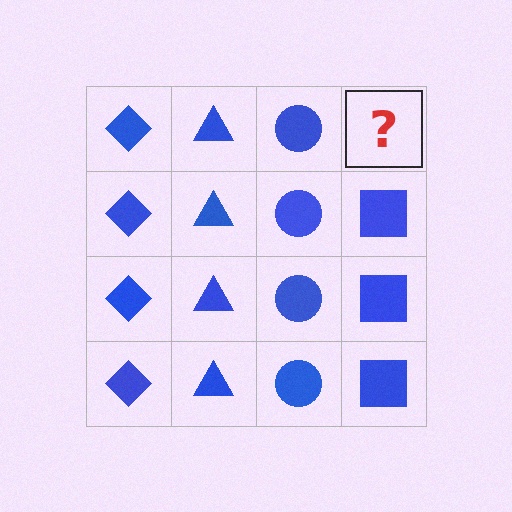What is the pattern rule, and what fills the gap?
The rule is that each column has a consistent shape. The gap should be filled with a blue square.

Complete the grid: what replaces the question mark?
The question mark should be replaced with a blue square.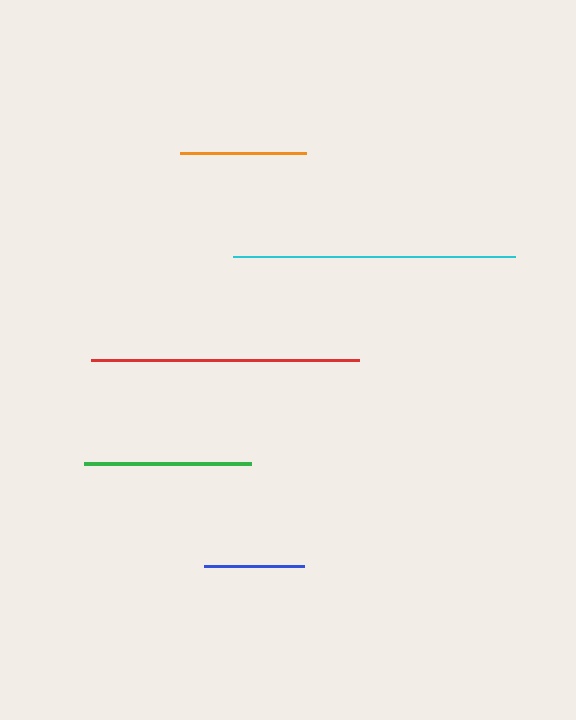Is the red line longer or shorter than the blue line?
The red line is longer than the blue line.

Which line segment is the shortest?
The blue line is the shortest at approximately 100 pixels.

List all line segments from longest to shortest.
From longest to shortest: cyan, red, green, orange, blue.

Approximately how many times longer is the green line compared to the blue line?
The green line is approximately 1.7 times the length of the blue line.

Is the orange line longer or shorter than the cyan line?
The cyan line is longer than the orange line.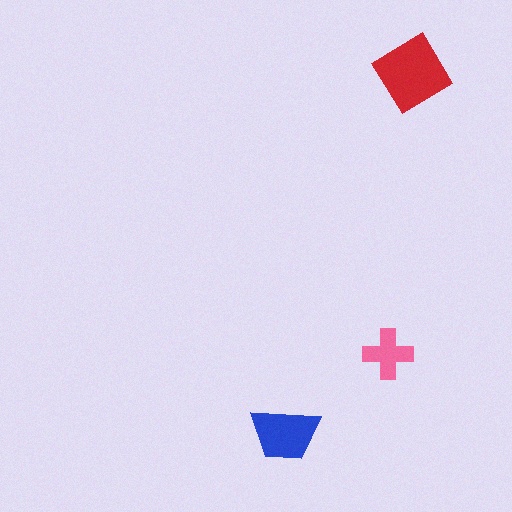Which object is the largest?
The red diamond.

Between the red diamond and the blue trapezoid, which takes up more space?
The red diamond.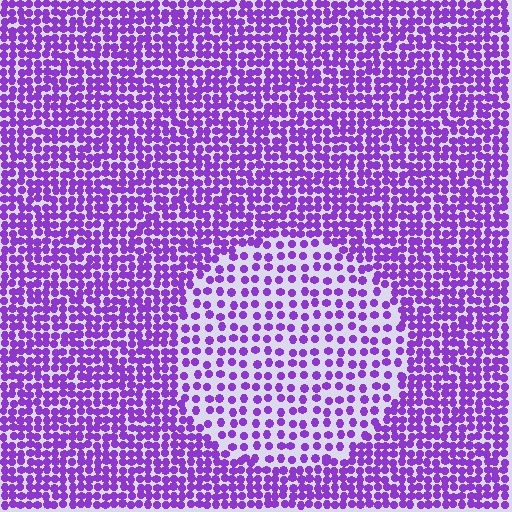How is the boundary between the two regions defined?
The boundary is defined by a change in element density (approximately 2.0x ratio). All elements are the same color, size, and shape.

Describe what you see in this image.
The image contains small purple elements arranged at two different densities. A circle-shaped region is visible where the elements are less densely packed than the surrounding area.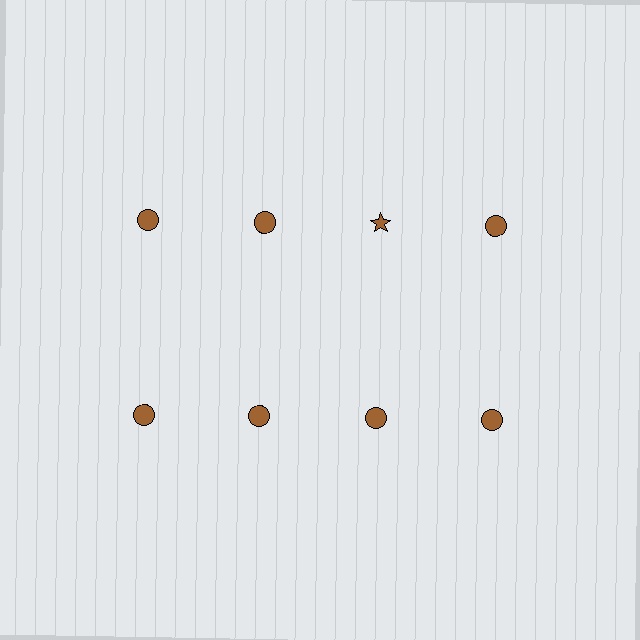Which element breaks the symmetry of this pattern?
The brown star in the top row, center column breaks the symmetry. All other shapes are brown circles.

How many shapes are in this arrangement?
There are 8 shapes arranged in a grid pattern.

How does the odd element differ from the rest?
It has a different shape: star instead of circle.